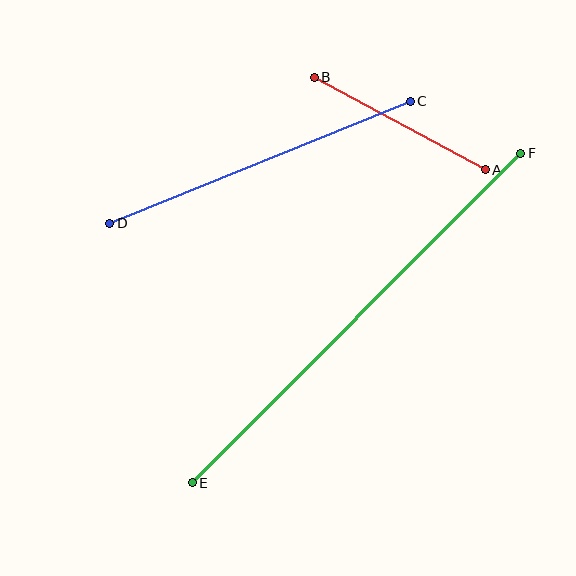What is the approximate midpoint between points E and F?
The midpoint is at approximately (356, 318) pixels.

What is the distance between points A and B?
The distance is approximately 194 pixels.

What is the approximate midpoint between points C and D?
The midpoint is at approximately (260, 162) pixels.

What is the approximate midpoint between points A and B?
The midpoint is at approximately (400, 123) pixels.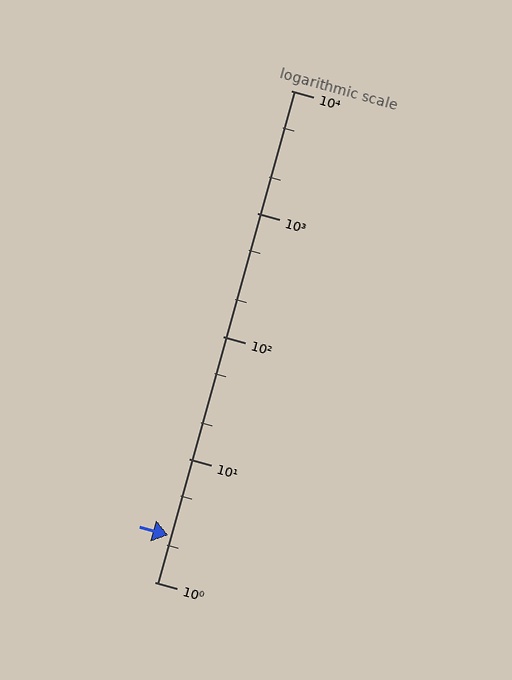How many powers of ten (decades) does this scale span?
The scale spans 4 decades, from 1 to 10000.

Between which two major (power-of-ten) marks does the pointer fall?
The pointer is between 1 and 10.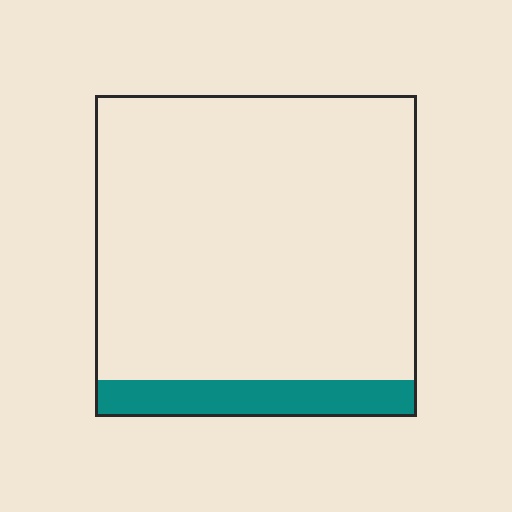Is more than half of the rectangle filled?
No.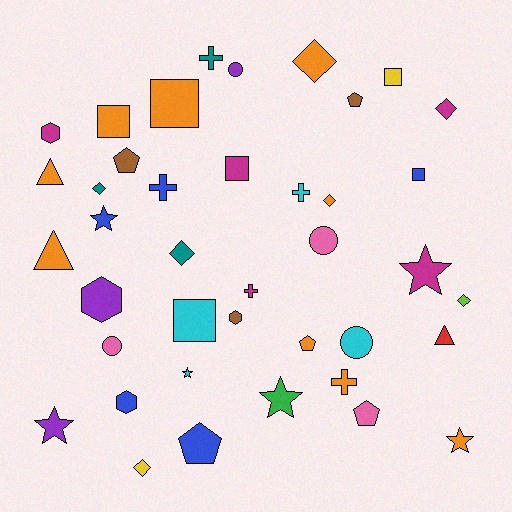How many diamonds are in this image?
There are 7 diamonds.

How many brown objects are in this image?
There are 3 brown objects.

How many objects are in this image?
There are 40 objects.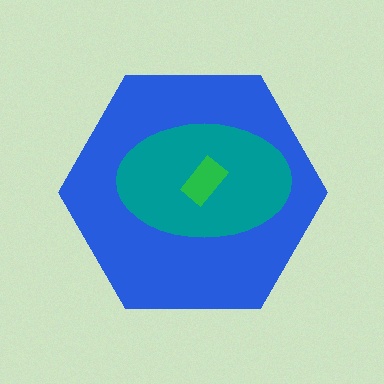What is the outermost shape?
The blue hexagon.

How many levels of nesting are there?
3.